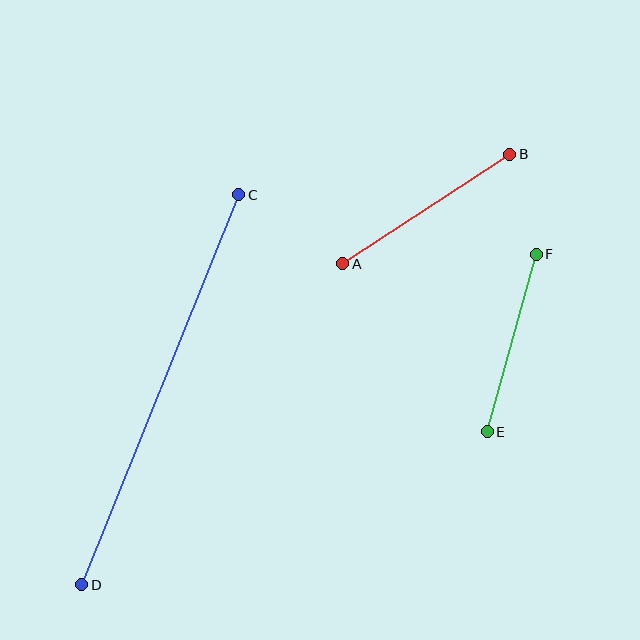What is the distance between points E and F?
The distance is approximately 184 pixels.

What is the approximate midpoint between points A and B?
The midpoint is at approximately (426, 209) pixels.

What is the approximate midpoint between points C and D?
The midpoint is at approximately (160, 390) pixels.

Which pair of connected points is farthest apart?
Points C and D are farthest apart.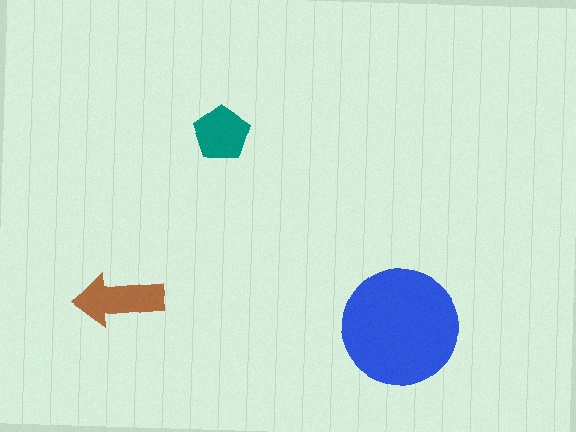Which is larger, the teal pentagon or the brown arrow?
The brown arrow.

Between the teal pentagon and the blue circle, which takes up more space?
The blue circle.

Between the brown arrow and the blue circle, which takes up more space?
The blue circle.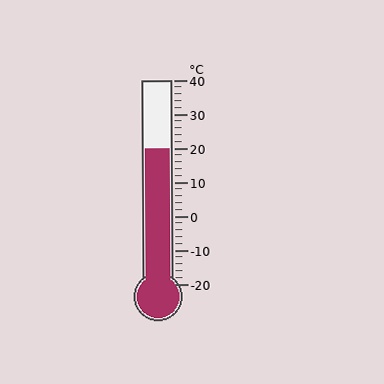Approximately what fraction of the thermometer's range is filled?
The thermometer is filled to approximately 65% of its range.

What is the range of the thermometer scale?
The thermometer scale ranges from -20°C to 40°C.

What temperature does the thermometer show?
The thermometer shows approximately 20°C.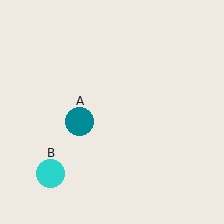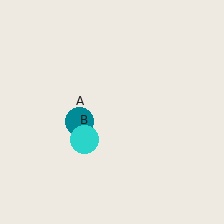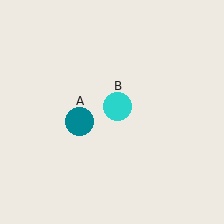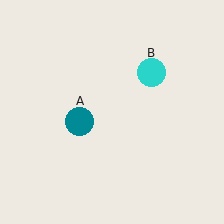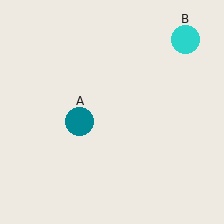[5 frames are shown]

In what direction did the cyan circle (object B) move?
The cyan circle (object B) moved up and to the right.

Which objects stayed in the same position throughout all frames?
Teal circle (object A) remained stationary.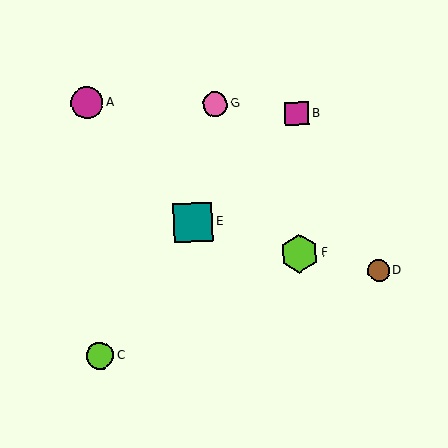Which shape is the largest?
The teal square (labeled E) is the largest.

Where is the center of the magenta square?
The center of the magenta square is at (297, 114).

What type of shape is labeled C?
Shape C is a lime circle.